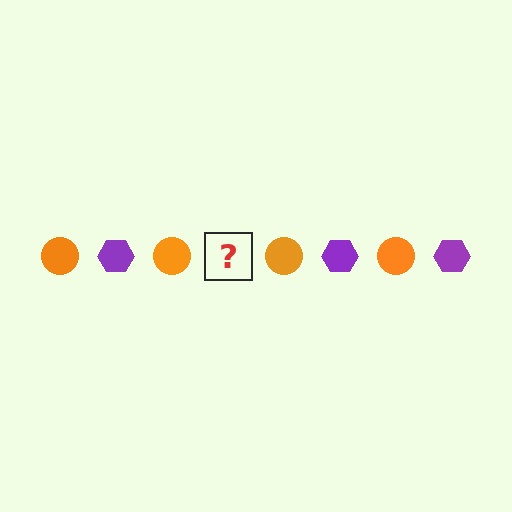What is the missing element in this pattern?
The missing element is a purple hexagon.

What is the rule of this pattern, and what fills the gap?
The rule is that the pattern alternates between orange circle and purple hexagon. The gap should be filled with a purple hexagon.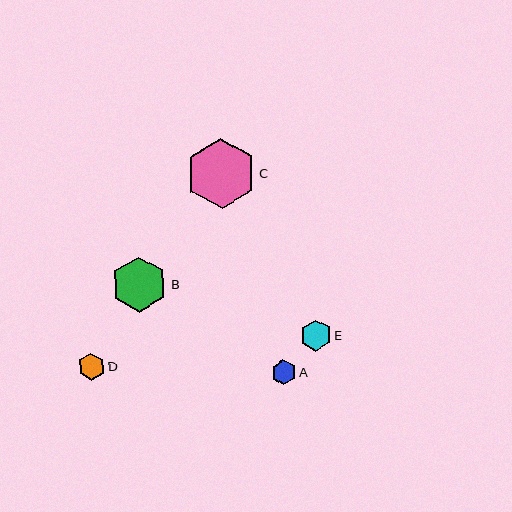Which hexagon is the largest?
Hexagon C is the largest with a size of approximately 70 pixels.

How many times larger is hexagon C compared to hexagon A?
Hexagon C is approximately 2.8 times the size of hexagon A.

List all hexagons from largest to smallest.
From largest to smallest: C, B, E, D, A.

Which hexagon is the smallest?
Hexagon A is the smallest with a size of approximately 25 pixels.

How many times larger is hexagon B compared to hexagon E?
Hexagon B is approximately 1.8 times the size of hexagon E.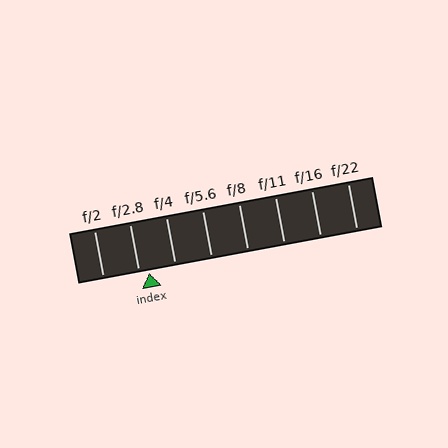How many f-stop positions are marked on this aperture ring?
There are 8 f-stop positions marked.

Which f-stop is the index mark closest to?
The index mark is closest to f/2.8.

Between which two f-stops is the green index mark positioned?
The index mark is between f/2.8 and f/4.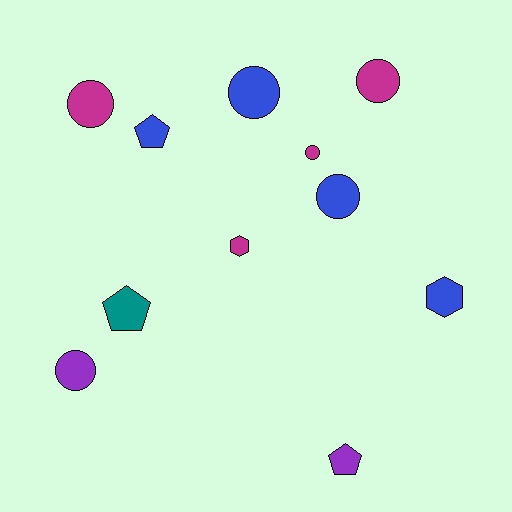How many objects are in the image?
There are 11 objects.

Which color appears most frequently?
Blue, with 4 objects.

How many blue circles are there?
There are 2 blue circles.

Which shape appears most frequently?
Circle, with 6 objects.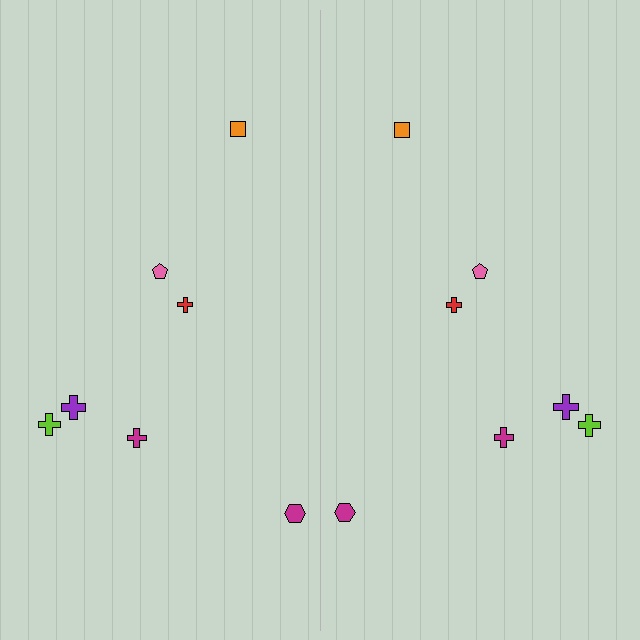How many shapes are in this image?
There are 14 shapes in this image.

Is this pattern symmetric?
Yes, this pattern has bilateral (reflection) symmetry.